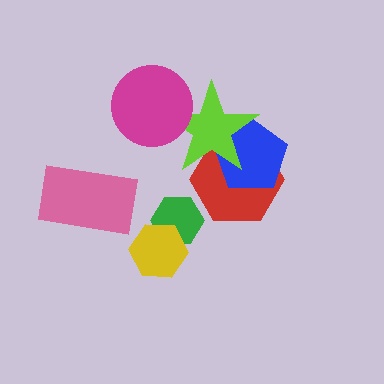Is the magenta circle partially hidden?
No, no other shape covers it.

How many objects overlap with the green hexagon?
1 object overlaps with the green hexagon.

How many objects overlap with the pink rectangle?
0 objects overlap with the pink rectangle.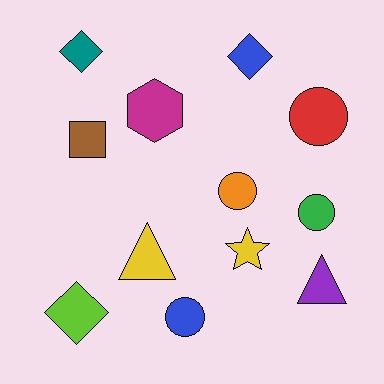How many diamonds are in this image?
There are 3 diamonds.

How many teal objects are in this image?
There is 1 teal object.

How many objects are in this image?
There are 12 objects.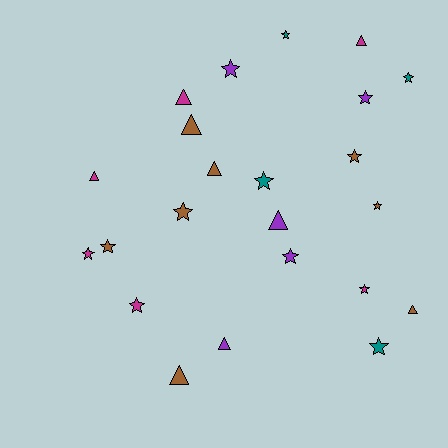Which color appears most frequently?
Brown, with 8 objects.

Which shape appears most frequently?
Star, with 14 objects.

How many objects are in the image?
There are 23 objects.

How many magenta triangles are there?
There are 3 magenta triangles.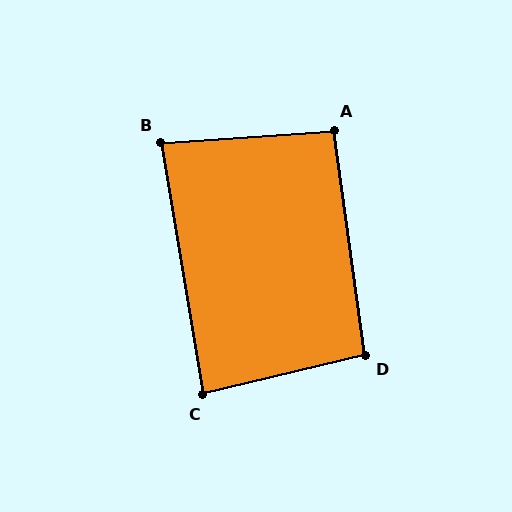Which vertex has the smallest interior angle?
B, at approximately 85 degrees.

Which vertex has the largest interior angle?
D, at approximately 95 degrees.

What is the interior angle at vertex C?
Approximately 86 degrees (approximately right).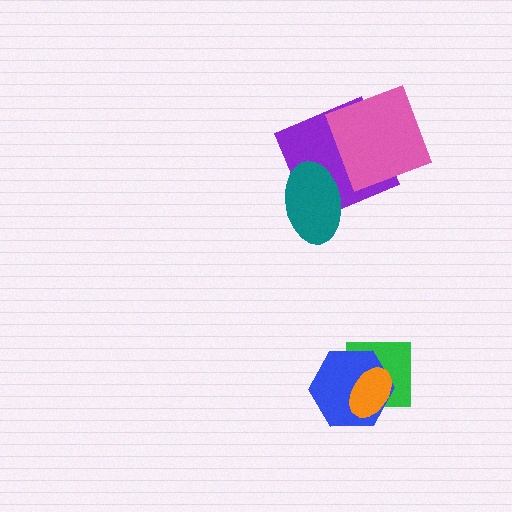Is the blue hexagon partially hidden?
Yes, it is partially covered by another shape.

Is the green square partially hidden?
Yes, it is partially covered by another shape.